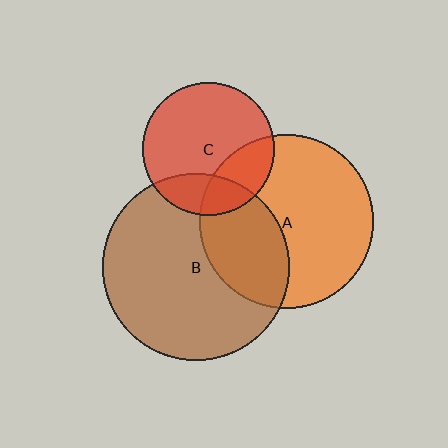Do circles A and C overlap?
Yes.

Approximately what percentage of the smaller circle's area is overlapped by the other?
Approximately 25%.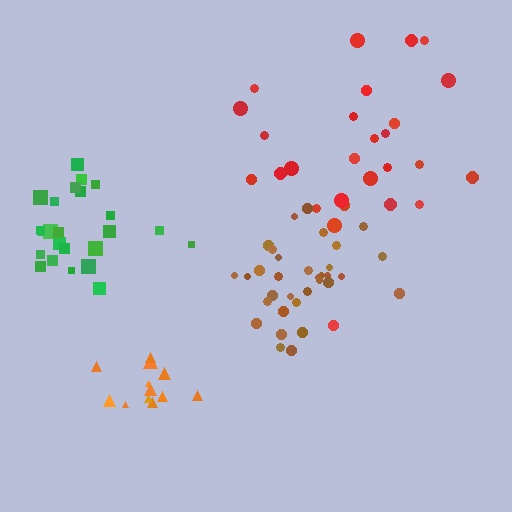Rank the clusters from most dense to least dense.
orange, brown, green, red.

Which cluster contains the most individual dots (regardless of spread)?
Brown (33).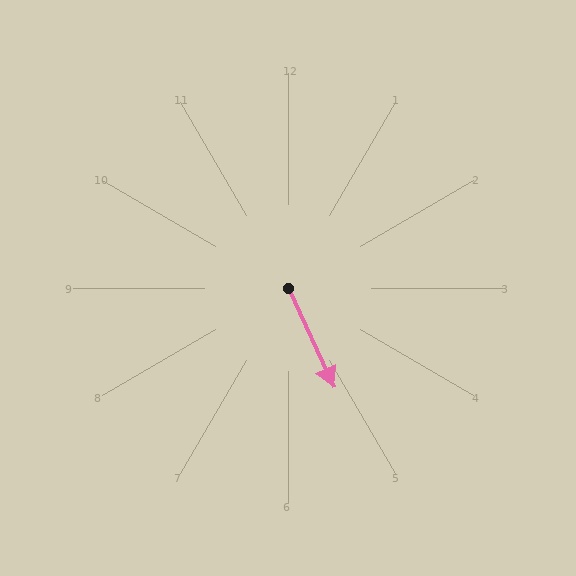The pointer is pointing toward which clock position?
Roughly 5 o'clock.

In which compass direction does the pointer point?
Southeast.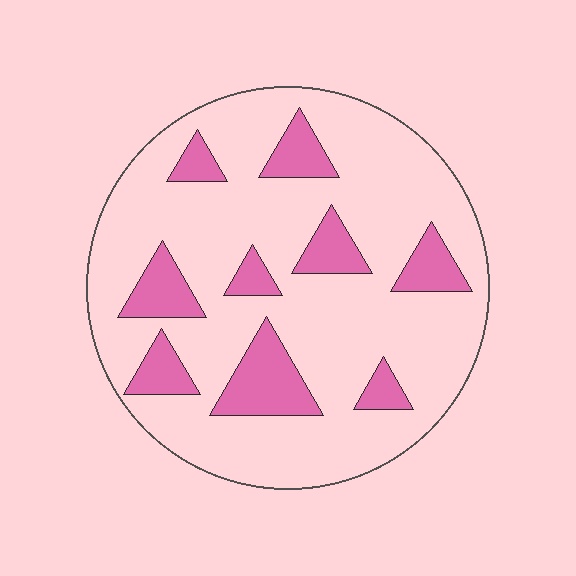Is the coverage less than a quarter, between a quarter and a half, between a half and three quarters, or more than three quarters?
Less than a quarter.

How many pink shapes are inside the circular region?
9.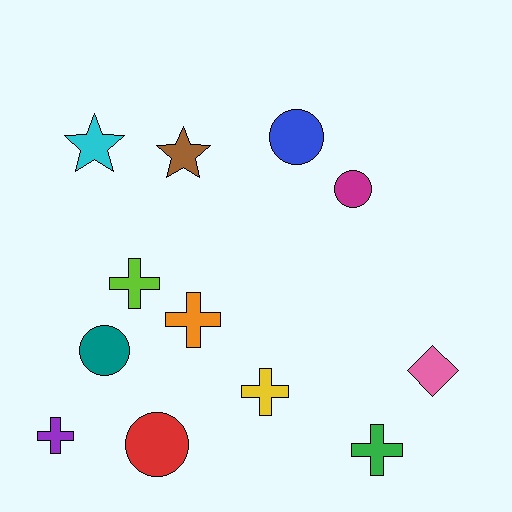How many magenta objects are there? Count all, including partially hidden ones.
There is 1 magenta object.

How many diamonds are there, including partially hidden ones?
There is 1 diamond.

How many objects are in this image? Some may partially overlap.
There are 12 objects.